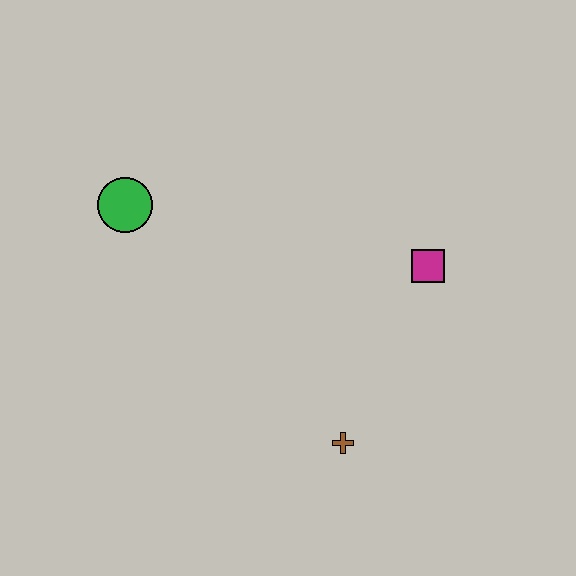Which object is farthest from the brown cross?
The green circle is farthest from the brown cross.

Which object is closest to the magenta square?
The brown cross is closest to the magenta square.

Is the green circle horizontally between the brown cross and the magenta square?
No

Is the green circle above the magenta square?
Yes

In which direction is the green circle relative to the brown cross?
The green circle is above the brown cross.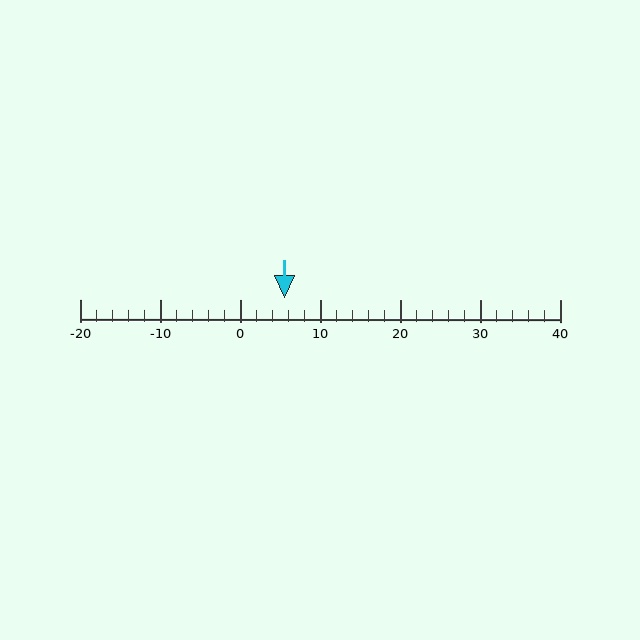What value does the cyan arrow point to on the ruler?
The cyan arrow points to approximately 6.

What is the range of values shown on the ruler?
The ruler shows values from -20 to 40.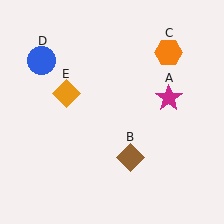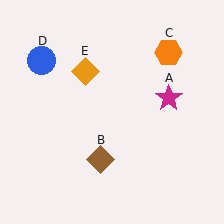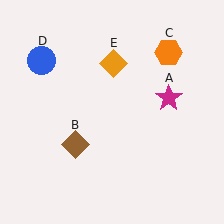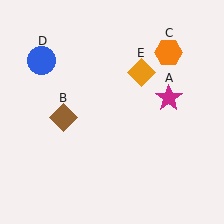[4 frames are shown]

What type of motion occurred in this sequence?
The brown diamond (object B), orange diamond (object E) rotated clockwise around the center of the scene.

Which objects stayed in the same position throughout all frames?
Magenta star (object A) and orange hexagon (object C) and blue circle (object D) remained stationary.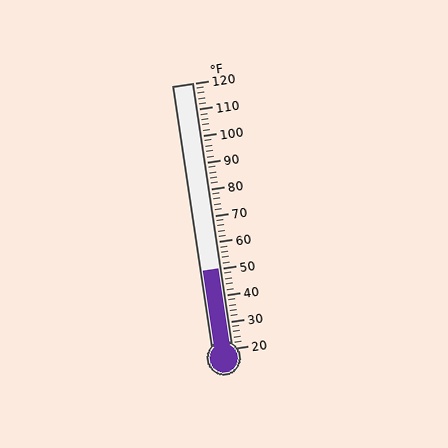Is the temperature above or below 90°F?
The temperature is below 90°F.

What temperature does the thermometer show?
The thermometer shows approximately 50°F.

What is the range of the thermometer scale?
The thermometer scale ranges from 20°F to 120°F.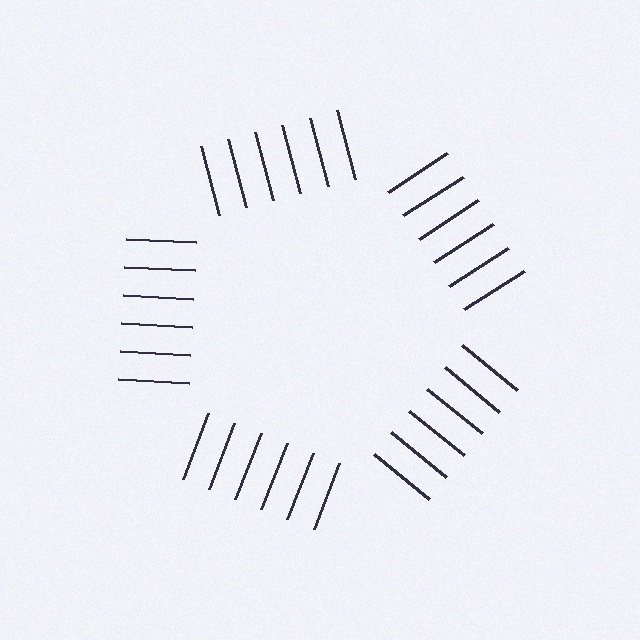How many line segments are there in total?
30 — 6 along each of the 5 edges.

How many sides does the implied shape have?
5 sides — the line-ends trace a pentagon.